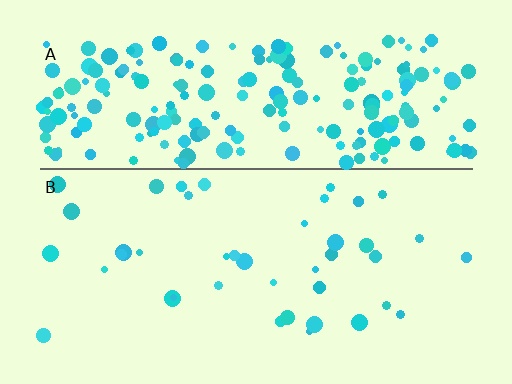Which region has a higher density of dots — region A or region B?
A (the top).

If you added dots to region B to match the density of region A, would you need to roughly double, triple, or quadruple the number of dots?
Approximately quadruple.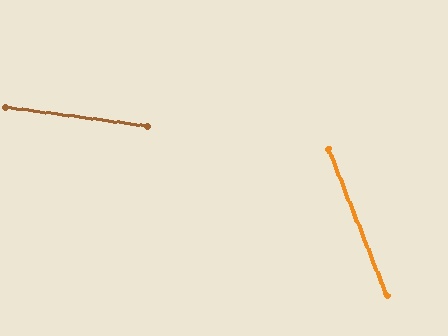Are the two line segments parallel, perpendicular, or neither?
Neither parallel nor perpendicular — they differ by about 61°.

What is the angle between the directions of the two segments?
Approximately 61 degrees.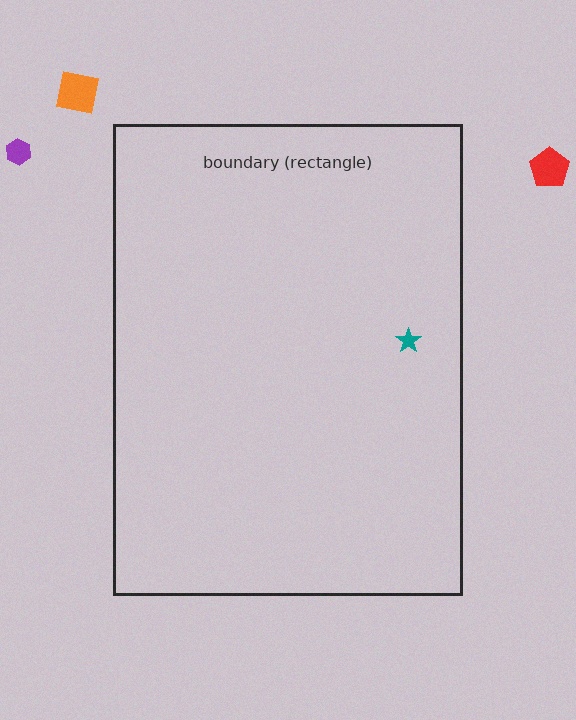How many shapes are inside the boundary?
1 inside, 3 outside.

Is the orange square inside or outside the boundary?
Outside.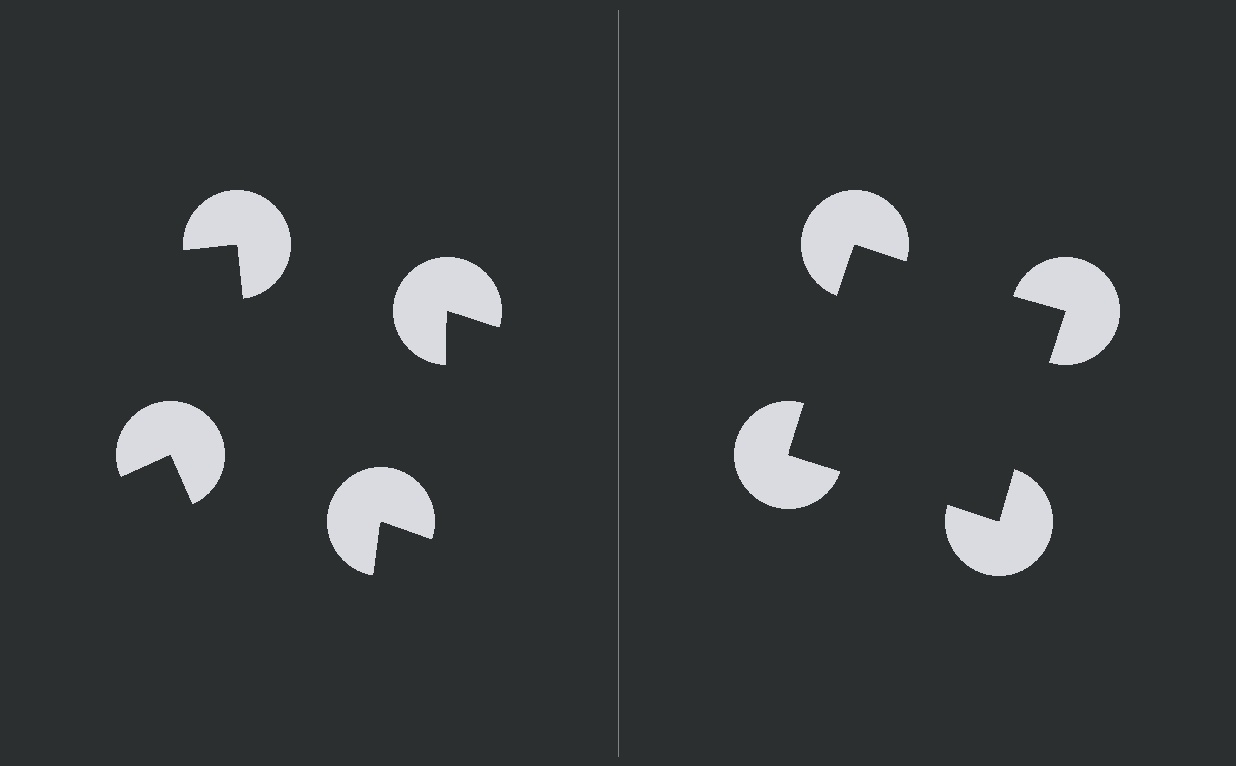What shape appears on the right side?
An illusory square.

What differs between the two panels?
The pac-man discs are positioned identically on both sides; only the wedge orientations differ. On the right they align to a square; on the left they are misaligned.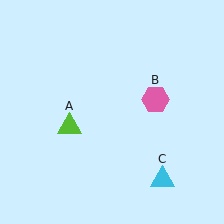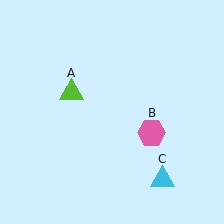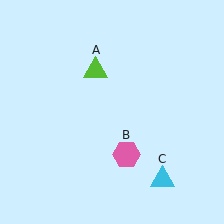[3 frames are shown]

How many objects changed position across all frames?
2 objects changed position: lime triangle (object A), pink hexagon (object B).